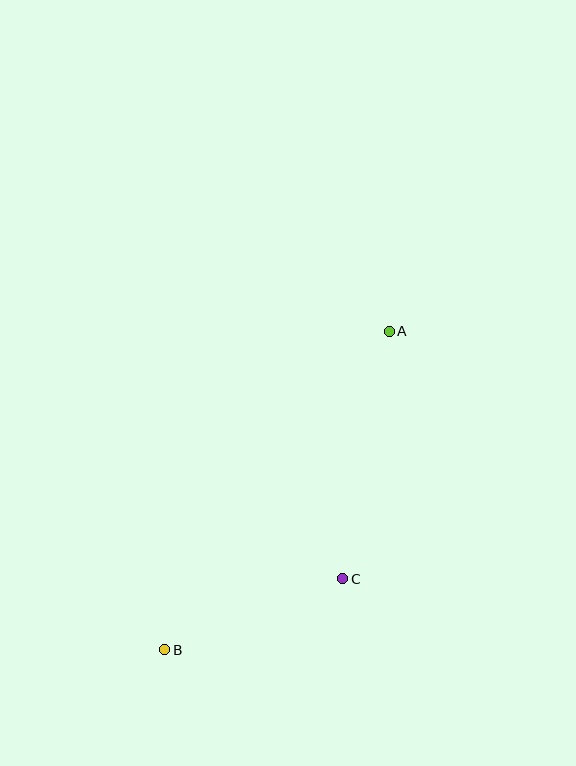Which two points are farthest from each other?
Points A and B are farthest from each other.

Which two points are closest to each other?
Points B and C are closest to each other.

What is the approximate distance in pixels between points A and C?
The distance between A and C is approximately 252 pixels.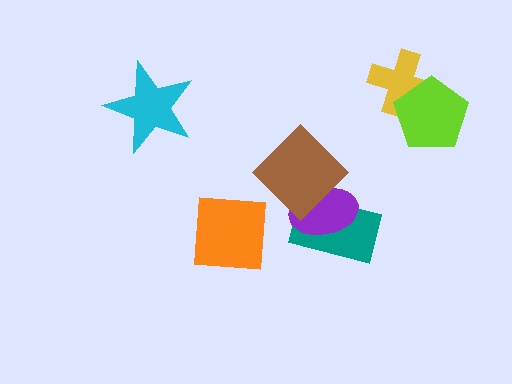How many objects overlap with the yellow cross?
1 object overlaps with the yellow cross.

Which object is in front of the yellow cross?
The lime pentagon is in front of the yellow cross.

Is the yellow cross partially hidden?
Yes, it is partially covered by another shape.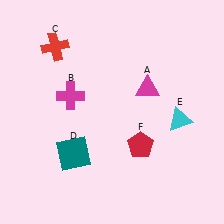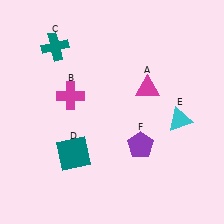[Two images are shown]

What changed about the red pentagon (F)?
In Image 1, F is red. In Image 2, it changed to purple.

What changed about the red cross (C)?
In Image 1, C is red. In Image 2, it changed to teal.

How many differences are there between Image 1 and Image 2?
There are 2 differences between the two images.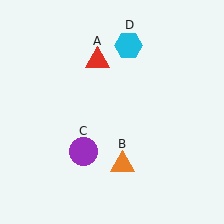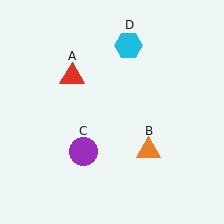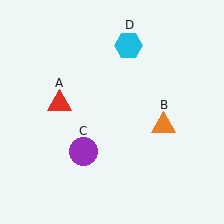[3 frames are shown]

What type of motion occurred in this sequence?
The red triangle (object A), orange triangle (object B) rotated counterclockwise around the center of the scene.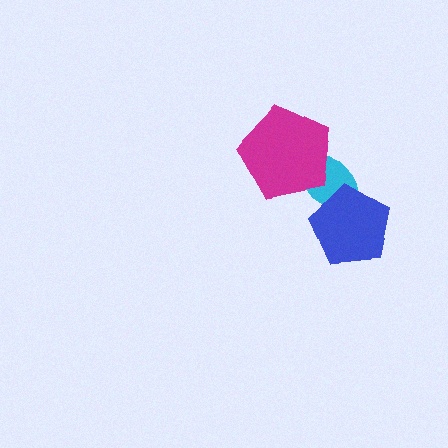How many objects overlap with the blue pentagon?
1 object overlaps with the blue pentagon.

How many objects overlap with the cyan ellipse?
2 objects overlap with the cyan ellipse.